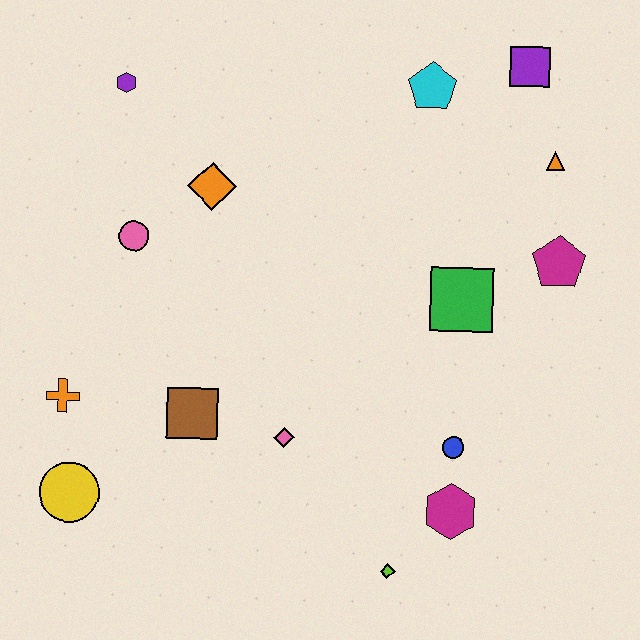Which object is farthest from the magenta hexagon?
The purple hexagon is farthest from the magenta hexagon.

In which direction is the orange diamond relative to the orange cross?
The orange diamond is above the orange cross.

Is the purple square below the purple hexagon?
No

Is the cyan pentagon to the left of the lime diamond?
No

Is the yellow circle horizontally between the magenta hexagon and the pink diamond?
No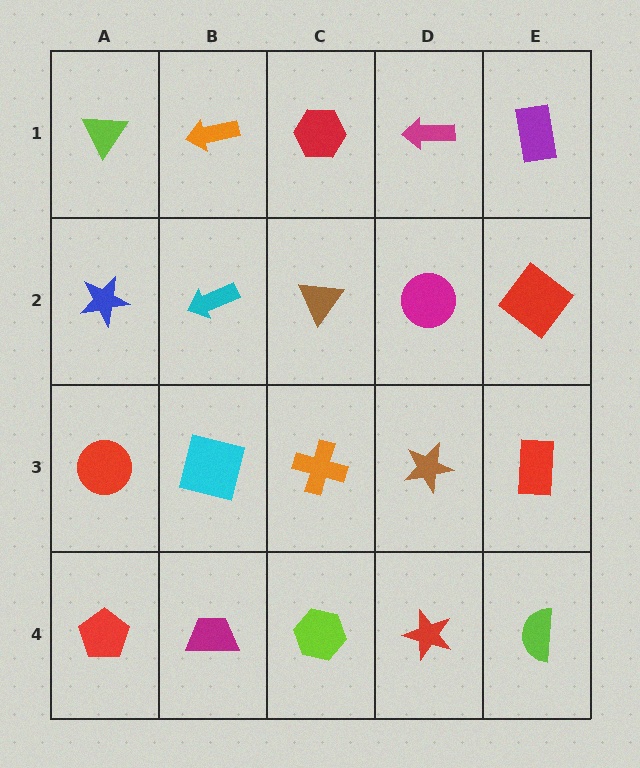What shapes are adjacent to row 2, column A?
A lime triangle (row 1, column A), a red circle (row 3, column A), a cyan arrow (row 2, column B).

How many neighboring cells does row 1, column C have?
3.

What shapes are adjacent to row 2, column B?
An orange arrow (row 1, column B), a cyan square (row 3, column B), a blue star (row 2, column A), a brown triangle (row 2, column C).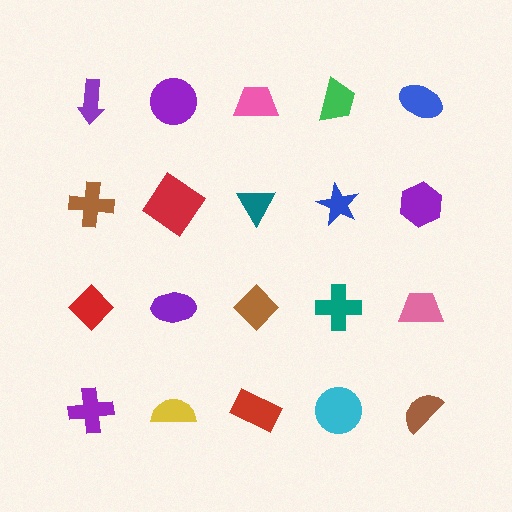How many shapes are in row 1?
5 shapes.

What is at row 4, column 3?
A red rectangle.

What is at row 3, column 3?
A brown diamond.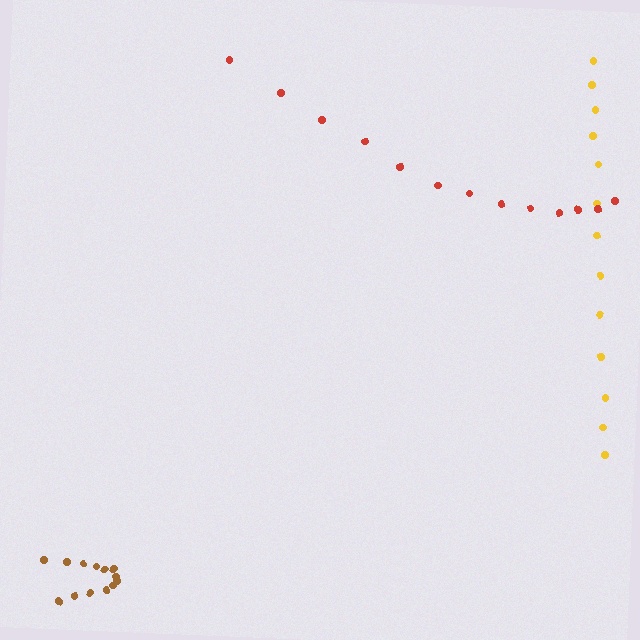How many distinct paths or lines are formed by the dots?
There are 3 distinct paths.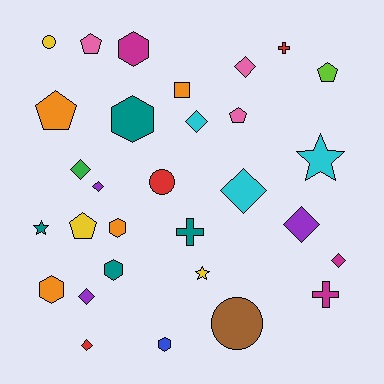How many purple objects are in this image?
There are 3 purple objects.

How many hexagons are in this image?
There are 6 hexagons.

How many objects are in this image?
There are 30 objects.